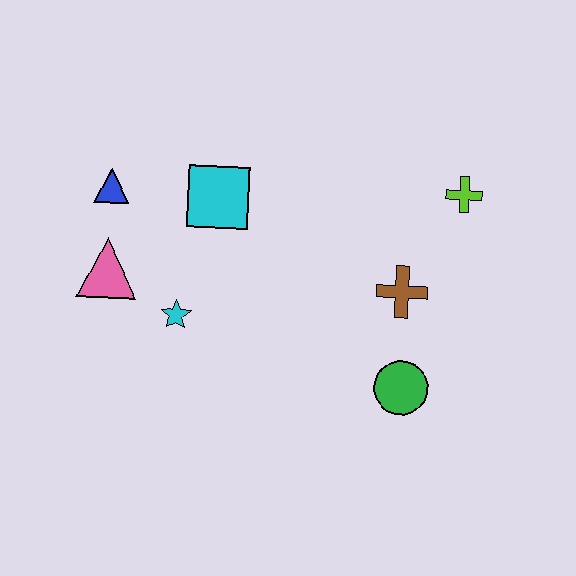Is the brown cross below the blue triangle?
Yes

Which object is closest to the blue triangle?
The pink triangle is closest to the blue triangle.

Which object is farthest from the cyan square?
The green circle is farthest from the cyan square.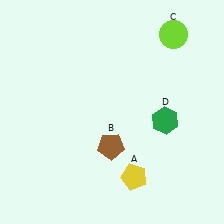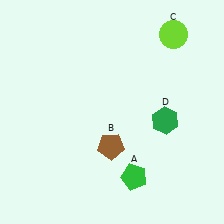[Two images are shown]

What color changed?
The pentagon (A) changed from yellow in Image 1 to green in Image 2.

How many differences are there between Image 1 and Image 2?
There is 1 difference between the two images.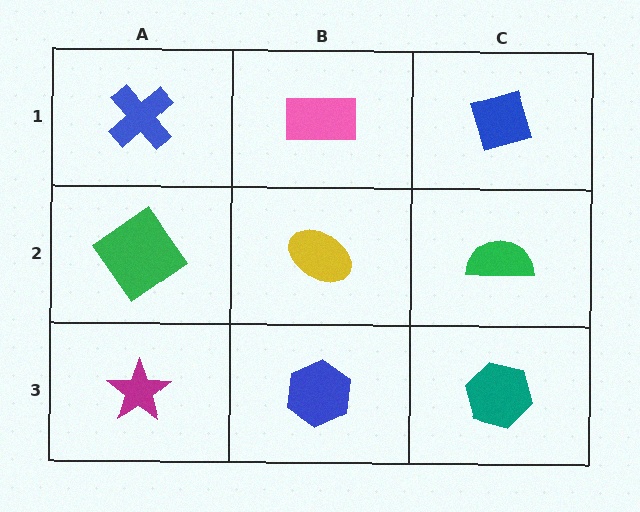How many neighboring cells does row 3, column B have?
3.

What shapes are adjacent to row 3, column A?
A green diamond (row 2, column A), a blue hexagon (row 3, column B).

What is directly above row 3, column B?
A yellow ellipse.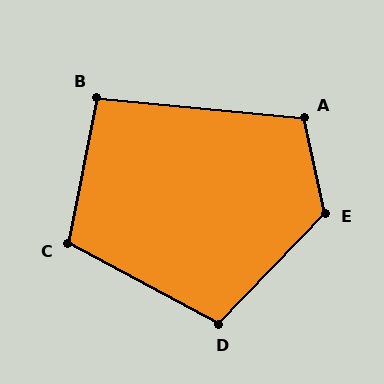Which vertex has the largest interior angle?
E, at approximately 124 degrees.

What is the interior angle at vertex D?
Approximately 106 degrees (obtuse).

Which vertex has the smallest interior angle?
B, at approximately 95 degrees.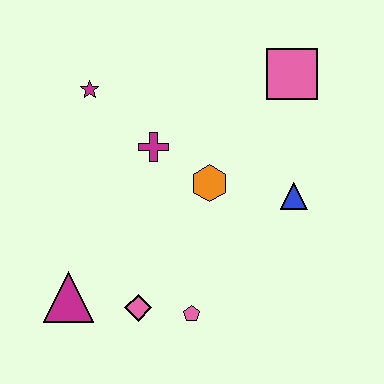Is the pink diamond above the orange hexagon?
No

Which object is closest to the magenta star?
The magenta cross is closest to the magenta star.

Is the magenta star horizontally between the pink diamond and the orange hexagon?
No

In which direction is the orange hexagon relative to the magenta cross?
The orange hexagon is to the right of the magenta cross.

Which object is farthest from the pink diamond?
The pink square is farthest from the pink diamond.